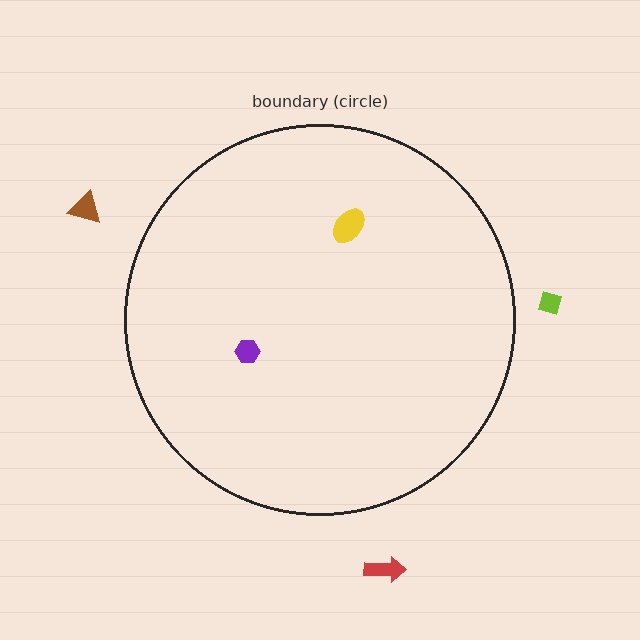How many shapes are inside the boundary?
2 inside, 3 outside.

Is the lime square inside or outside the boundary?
Outside.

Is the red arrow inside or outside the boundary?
Outside.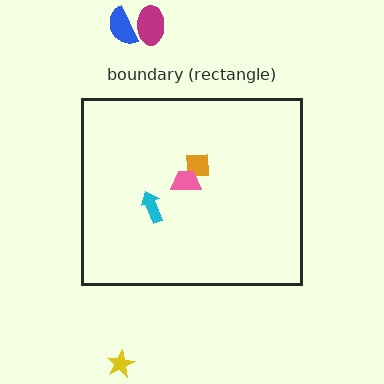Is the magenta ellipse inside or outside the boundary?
Outside.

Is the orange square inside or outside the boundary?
Inside.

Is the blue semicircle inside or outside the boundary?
Outside.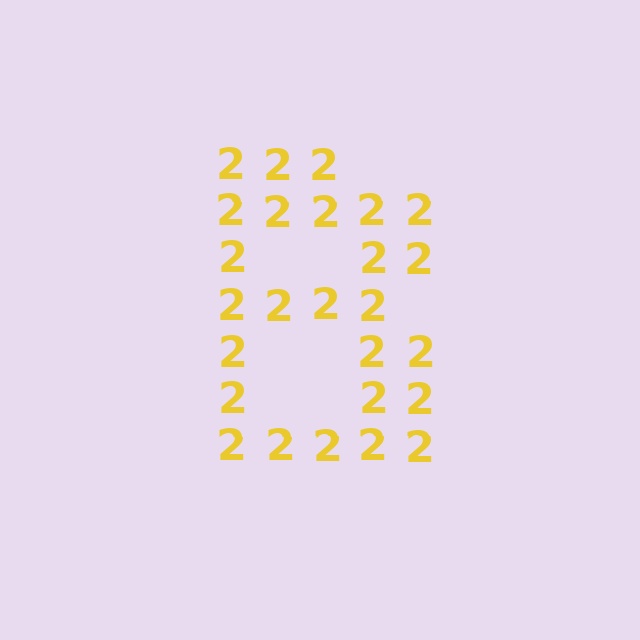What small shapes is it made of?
It is made of small digit 2's.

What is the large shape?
The large shape is the letter B.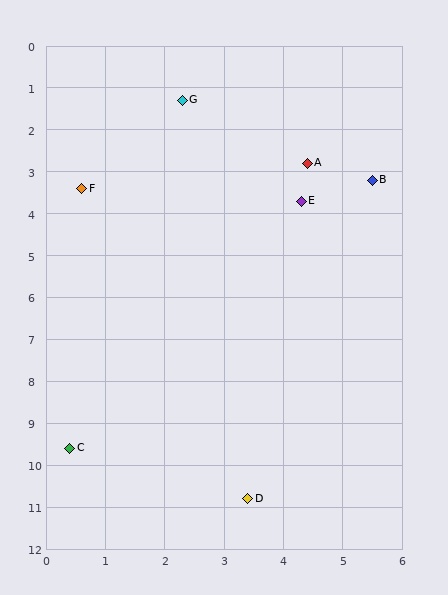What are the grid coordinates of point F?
Point F is at approximately (0.6, 3.4).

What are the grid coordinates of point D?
Point D is at approximately (3.4, 10.8).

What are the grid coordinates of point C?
Point C is at approximately (0.4, 9.6).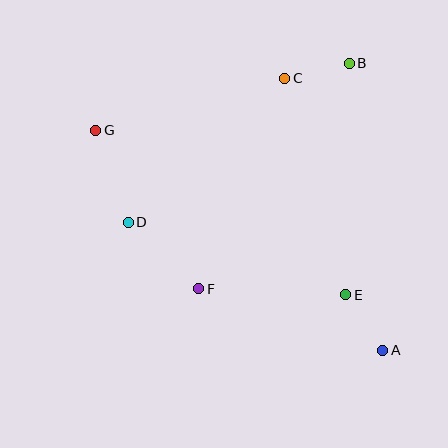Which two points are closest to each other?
Points B and C are closest to each other.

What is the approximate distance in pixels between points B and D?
The distance between B and D is approximately 272 pixels.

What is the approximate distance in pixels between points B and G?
The distance between B and G is approximately 262 pixels.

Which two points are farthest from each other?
Points A and G are farthest from each other.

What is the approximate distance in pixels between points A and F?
The distance between A and F is approximately 194 pixels.